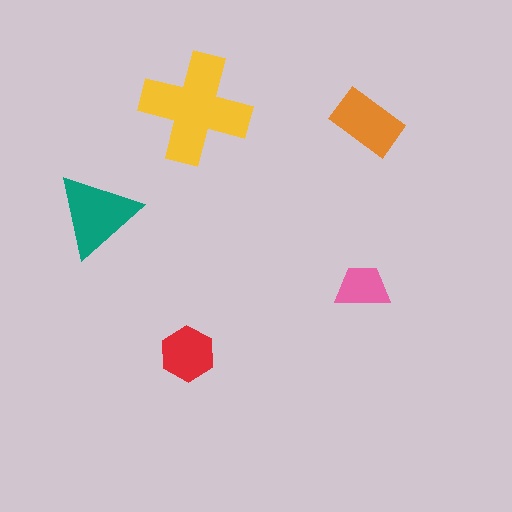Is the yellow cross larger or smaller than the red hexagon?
Larger.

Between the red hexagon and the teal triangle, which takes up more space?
The teal triangle.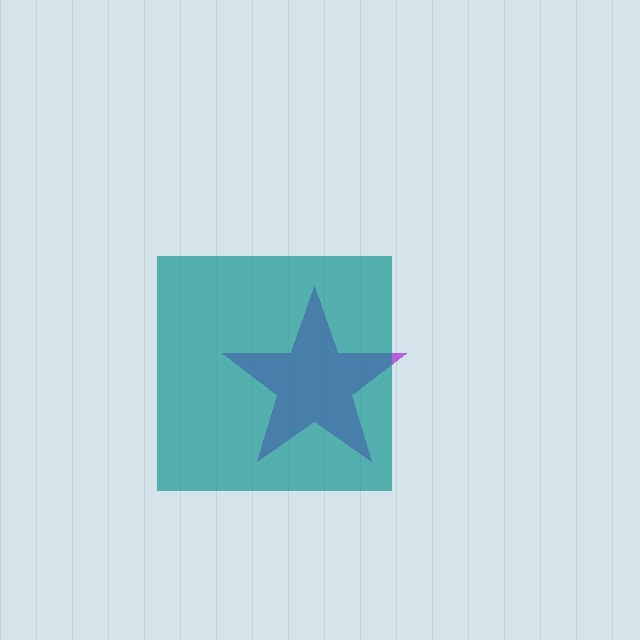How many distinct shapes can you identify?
There are 2 distinct shapes: a purple star, a teal square.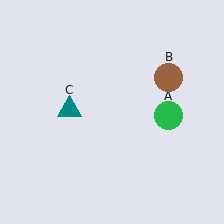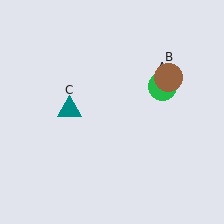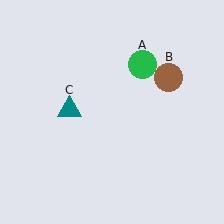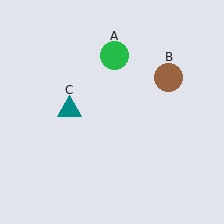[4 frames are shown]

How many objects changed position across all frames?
1 object changed position: green circle (object A).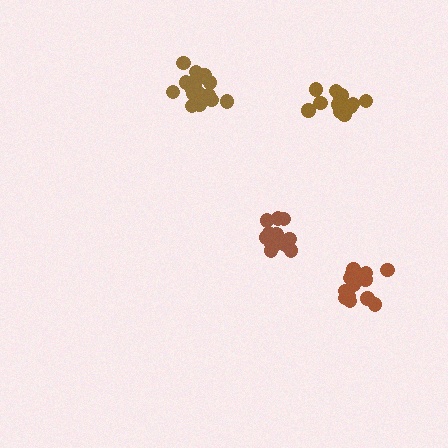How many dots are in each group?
Group 1: 14 dots, Group 2: 14 dots, Group 3: 17 dots, Group 4: 13 dots (58 total).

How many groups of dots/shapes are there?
There are 4 groups.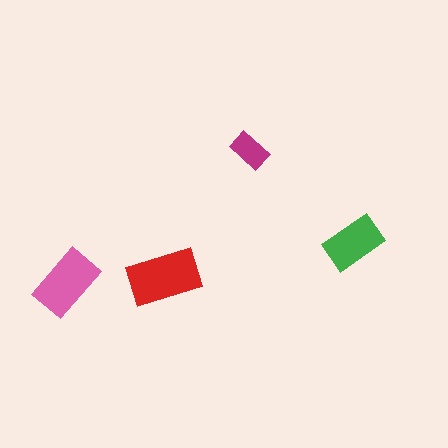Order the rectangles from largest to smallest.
the red one, the pink one, the green one, the magenta one.